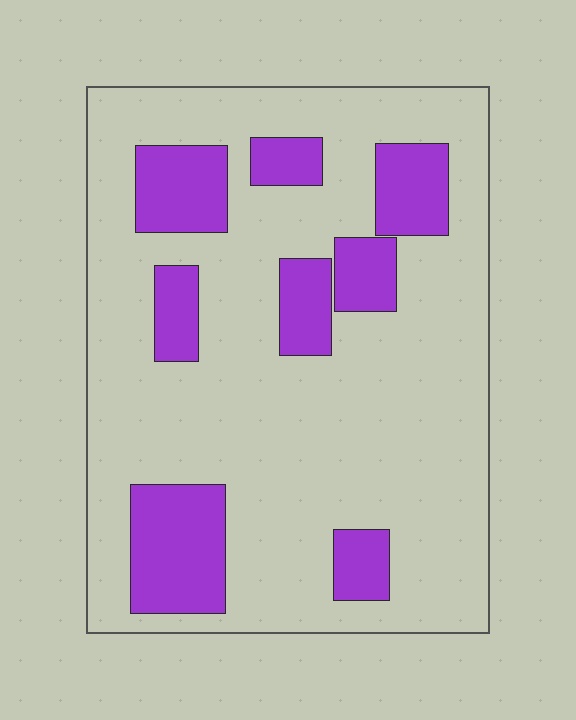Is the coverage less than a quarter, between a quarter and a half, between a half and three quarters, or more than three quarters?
Less than a quarter.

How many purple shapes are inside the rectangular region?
8.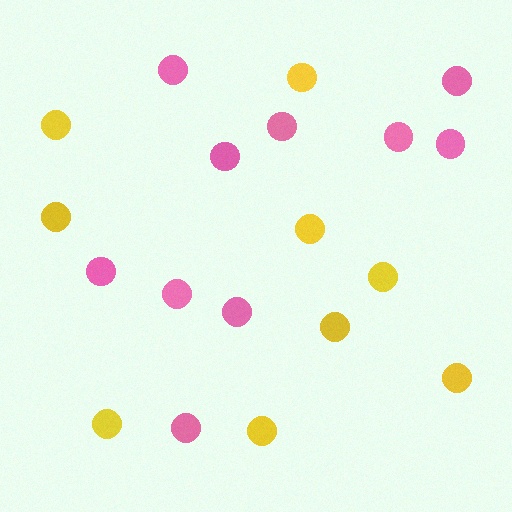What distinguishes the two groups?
There are 2 groups: one group of yellow circles (9) and one group of pink circles (10).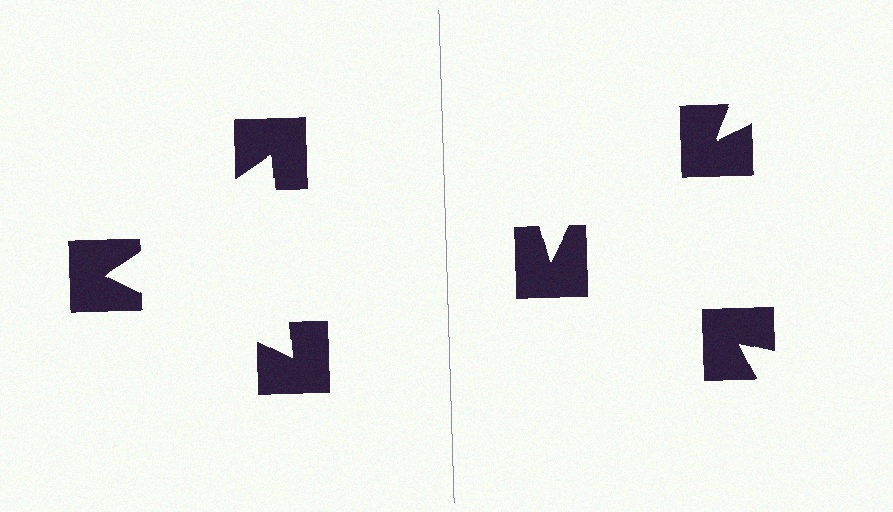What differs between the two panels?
The notched squares are positioned identically on both sides; only the wedge orientations differ. On the left they align to a triangle; on the right they are misaligned.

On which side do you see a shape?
An illusory triangle appears on the left side. On the right side the wedge cuts are rotated, so no coherent shape forms.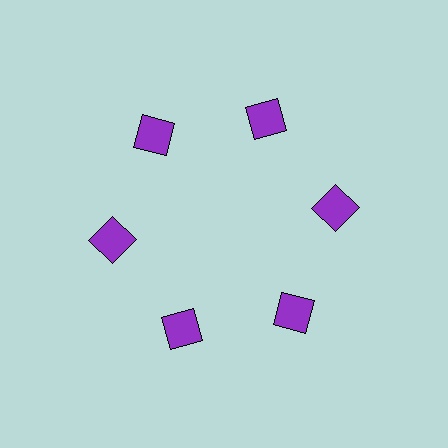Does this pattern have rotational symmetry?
Yes, this pattern has 6-fold rotational symmetry. It looks the same after rotating 60 degrees around the center.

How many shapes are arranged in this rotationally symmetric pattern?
There are 6 shapes, arranged in 6 groups of 1.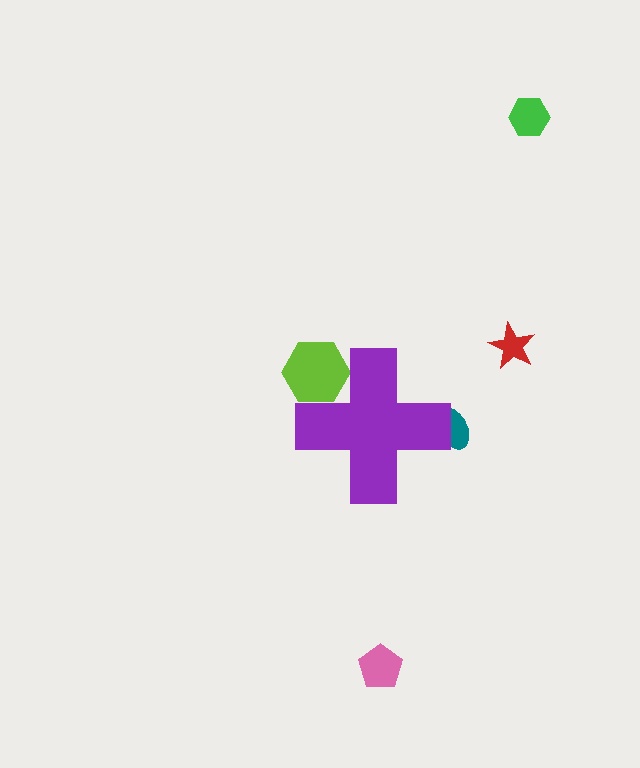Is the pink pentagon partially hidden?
No, the pink pentagon is fully visible.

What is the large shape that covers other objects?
A purple cross.